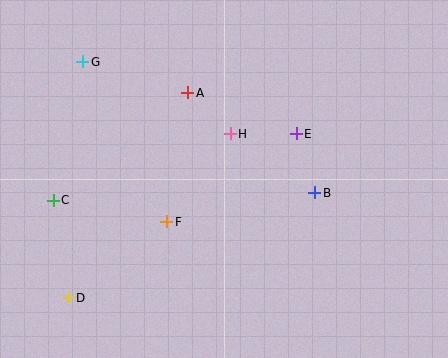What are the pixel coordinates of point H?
Point H is at (230, 134).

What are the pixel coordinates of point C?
Point C is at (53, 200).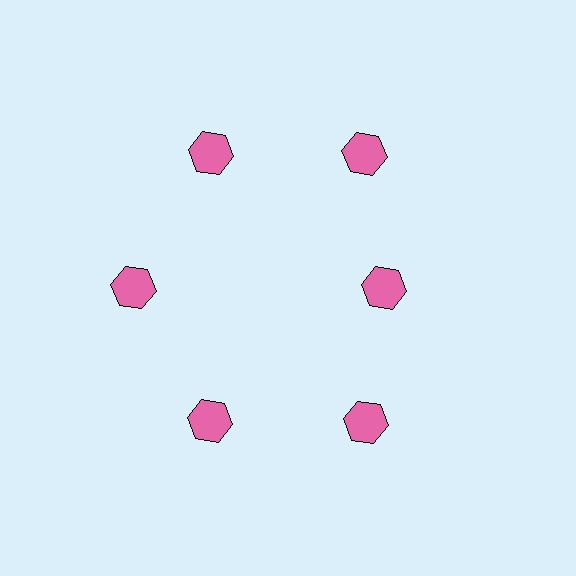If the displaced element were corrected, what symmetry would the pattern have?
It would have 6-fold rotational symmetry — the pattern would map onto itself every 60 degrees.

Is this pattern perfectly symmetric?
No. The 6 pink hexagons are arranged in a ring, but one element near the 3 o'clock position is pulled inward toward the center, breaking the 6-fold rotational symmetry.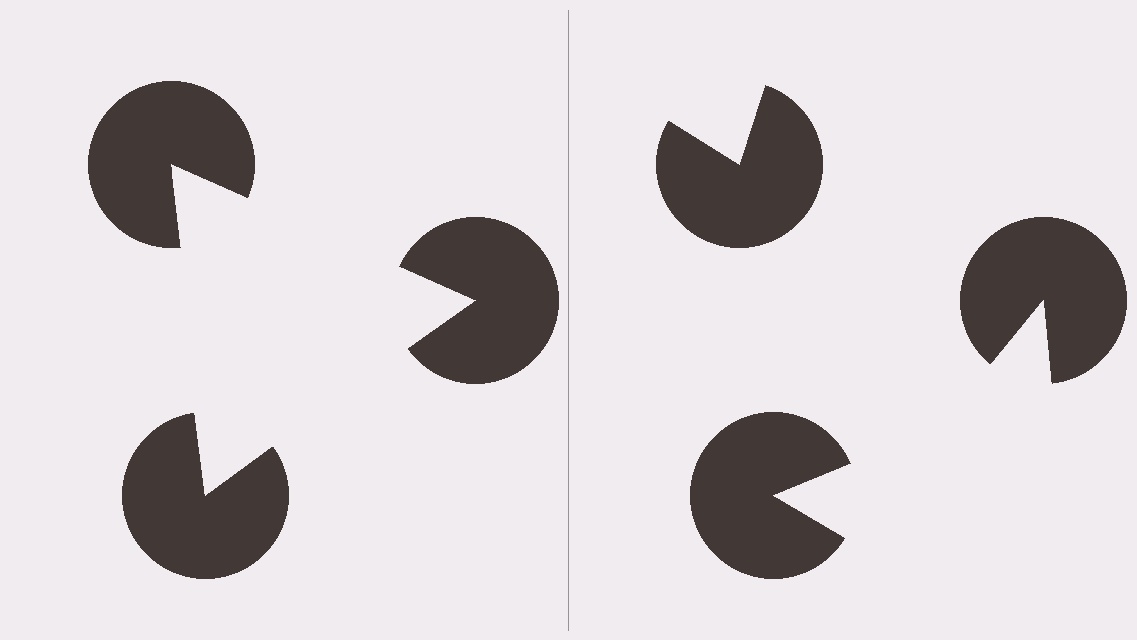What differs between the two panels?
The pac-man discs are positioned identically on both sides; only the wedge orientations differ. On the left they align to a triangle; on the right they are misaligned.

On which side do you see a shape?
An illusory triangle appears on the left side. On the right side the wedge cuts are rotated, so no coherent shape forms.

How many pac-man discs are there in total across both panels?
6 — 3 on each side.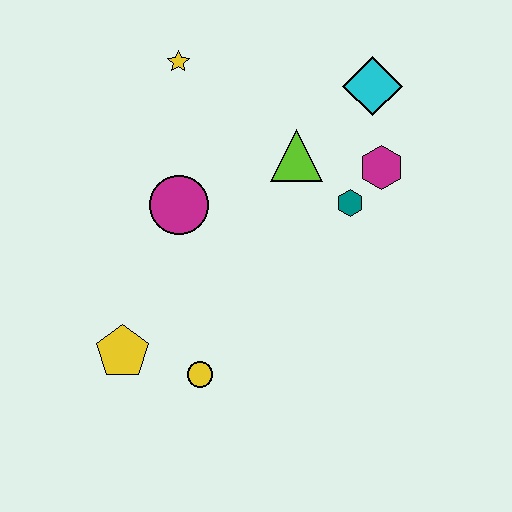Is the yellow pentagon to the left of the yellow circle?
Yes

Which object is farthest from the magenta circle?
The cyan diamond is farthest from the magenta circle.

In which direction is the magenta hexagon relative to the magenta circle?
The magenta hexagon is to the right of the magenta circle.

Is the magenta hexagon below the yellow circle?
No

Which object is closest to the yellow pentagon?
The yellow circle is closest to the yellow pentagon.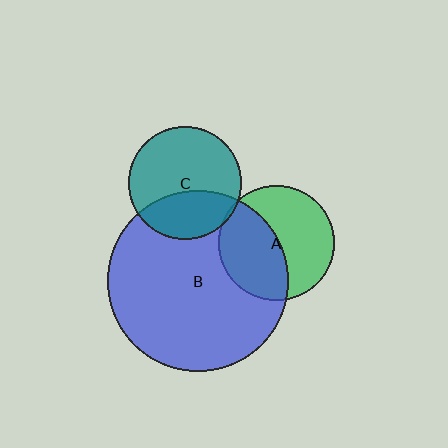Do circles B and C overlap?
Yes.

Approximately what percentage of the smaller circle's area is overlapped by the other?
Approximately 35%.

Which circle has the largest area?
Circle B (blue).